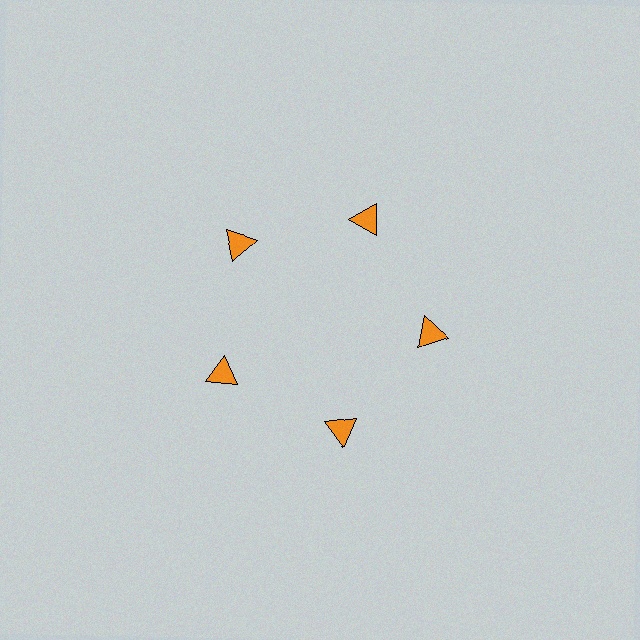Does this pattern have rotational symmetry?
Yes, this pattern has 5-fold rotational symmetry. It looks the same after rotating 72 degrees around the center.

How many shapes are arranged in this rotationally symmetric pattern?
There are 5 shapes, arranged in 5 groups of 1.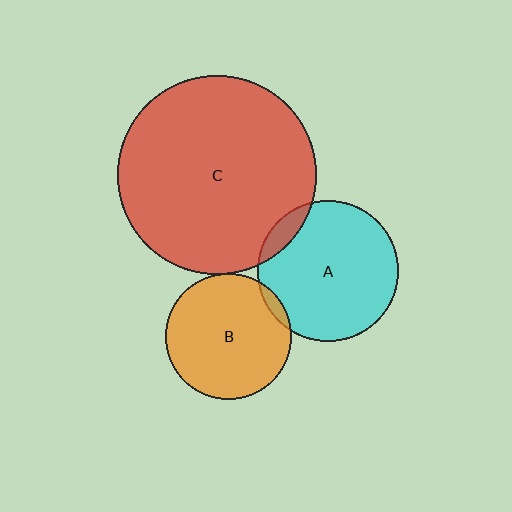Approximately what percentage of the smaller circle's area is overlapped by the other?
Approximately 5%.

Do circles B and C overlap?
Yes.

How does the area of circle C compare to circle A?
Approximately 2.0 times.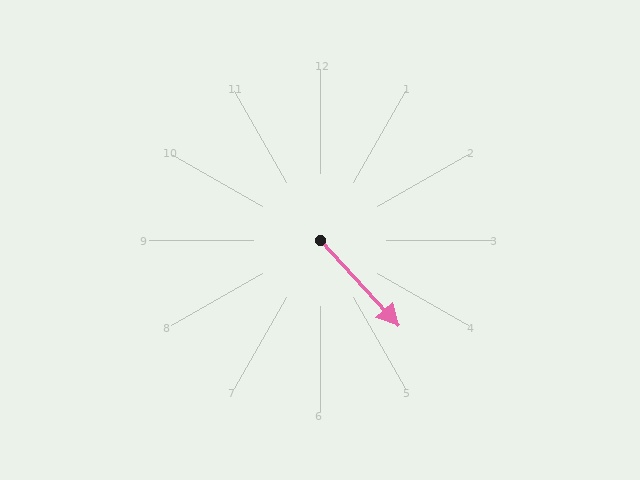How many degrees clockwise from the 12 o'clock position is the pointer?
Approximately 137 degrees.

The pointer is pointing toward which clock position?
Roughly 5 o'clock.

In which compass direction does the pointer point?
Southeast.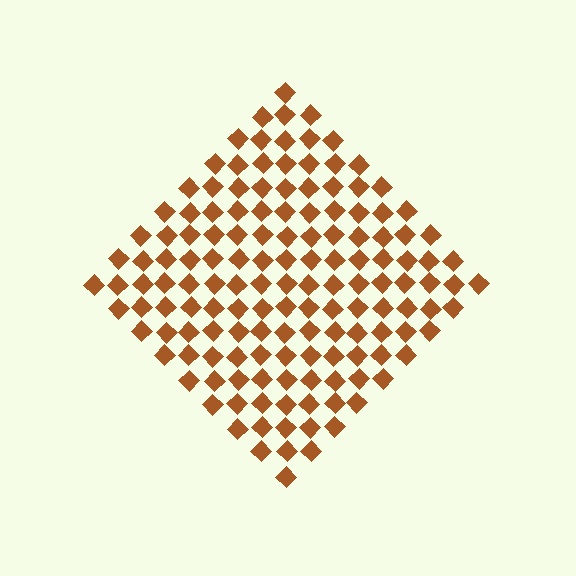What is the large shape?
The large shape is a diamond.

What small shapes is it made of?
It is made of small diamonds.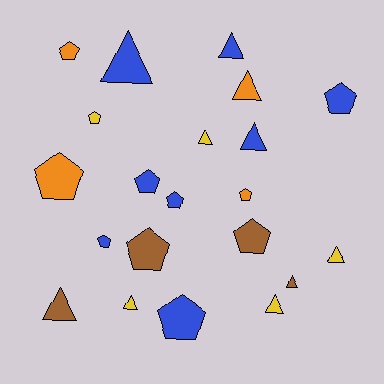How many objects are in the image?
There are 21 objects.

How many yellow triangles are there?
There are 4 yellow triangles.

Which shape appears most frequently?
Pentagon, with 11 objects.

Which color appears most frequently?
Blue, with 8 objects.